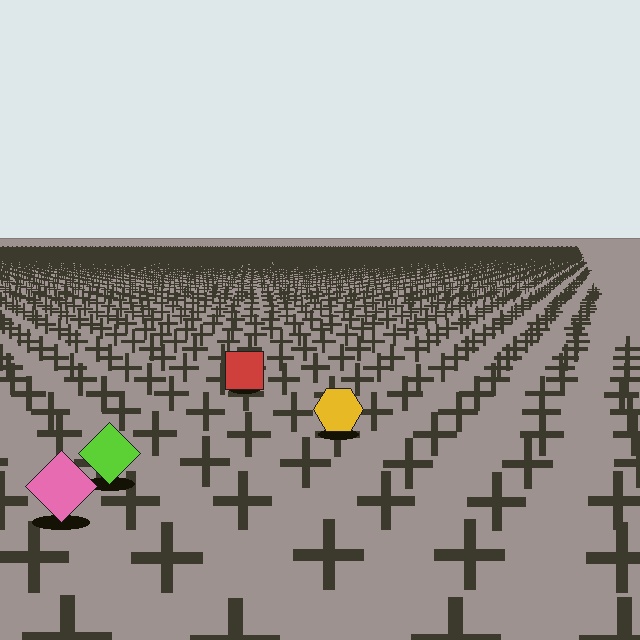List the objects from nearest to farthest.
From nearest to farthest: the pink diamond, the lime diamond, the yellow hexagon, the red square.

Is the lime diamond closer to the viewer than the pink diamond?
No. The pink diamond is closer — you can tell from the texture gradient: the ground texture is coarser near it.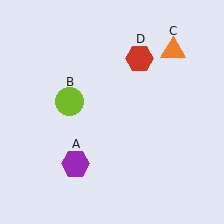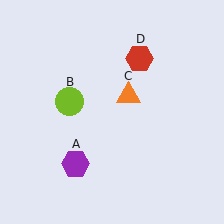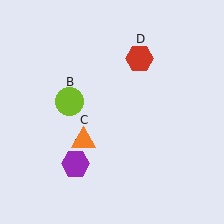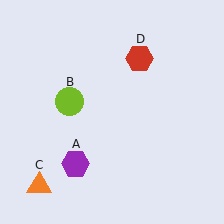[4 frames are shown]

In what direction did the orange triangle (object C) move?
The orange triangle (object C) moved down and to the left.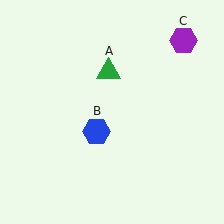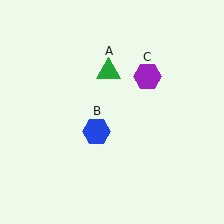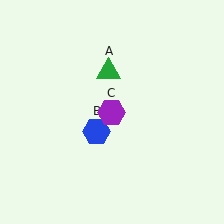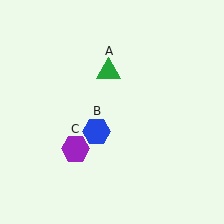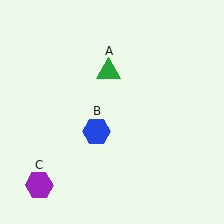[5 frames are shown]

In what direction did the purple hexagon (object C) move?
The purple hexagon (object C) moved down and to the left.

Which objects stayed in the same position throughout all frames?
Green triangle (object A) and blue hexagon (object B) remained stationary.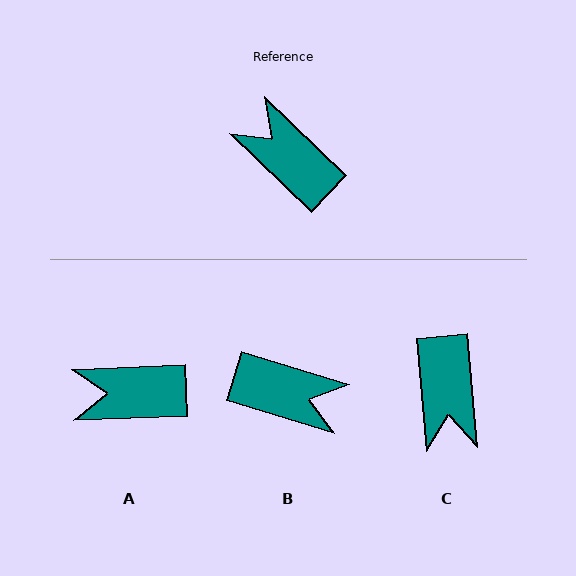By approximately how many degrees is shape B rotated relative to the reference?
Approximately 153 degrees clockwise.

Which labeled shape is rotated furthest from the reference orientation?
B, about 153 degrees away.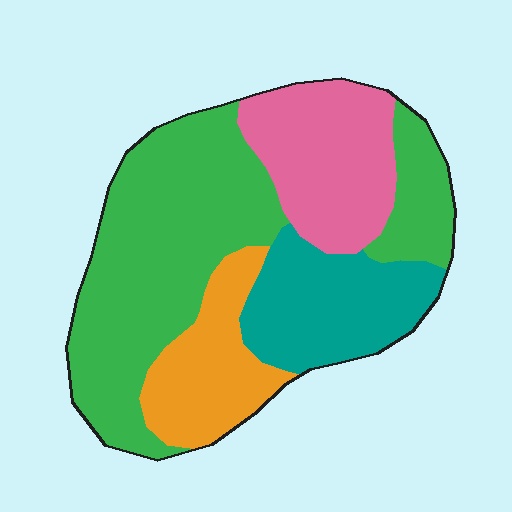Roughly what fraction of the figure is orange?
Orange covers roughly 15% of the figure.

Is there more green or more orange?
Green.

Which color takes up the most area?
Green, at roughly 45%.